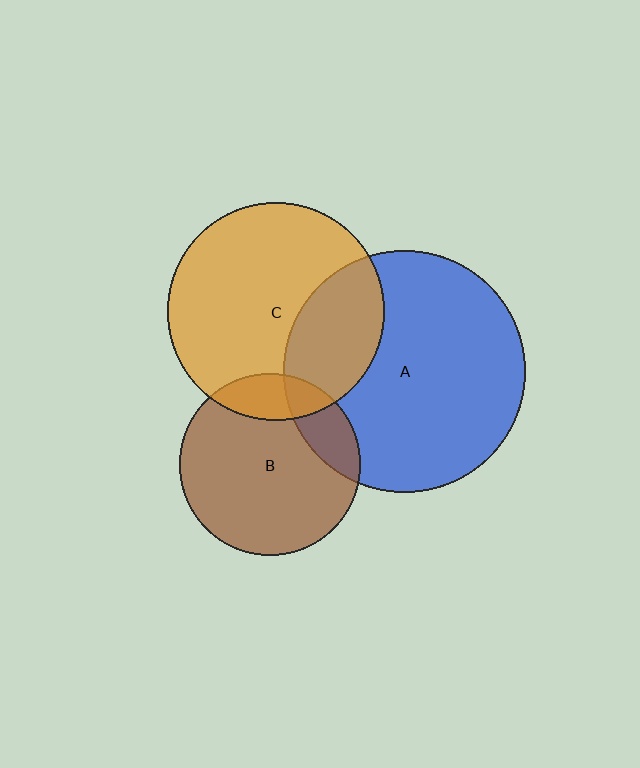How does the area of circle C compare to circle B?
Approximately 1.4 times.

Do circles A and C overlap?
Yes.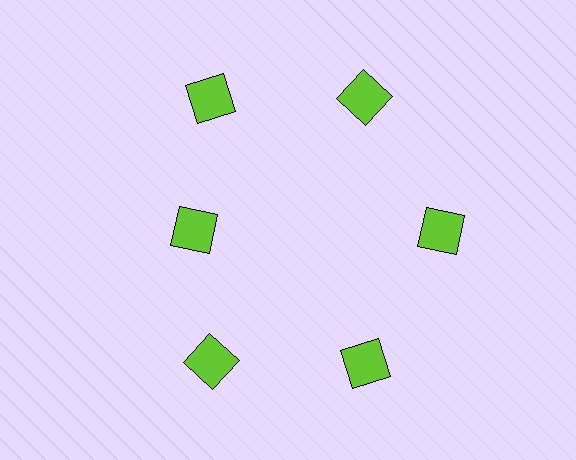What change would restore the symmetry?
The symmetry would be restored by moving it outward, back onto the ring so that all 6 squares sit at equal angles and equal distance from the center.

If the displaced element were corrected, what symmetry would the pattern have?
It would have 6-fold rotational symmetry — the pattern would map onto itself every 60 degrees.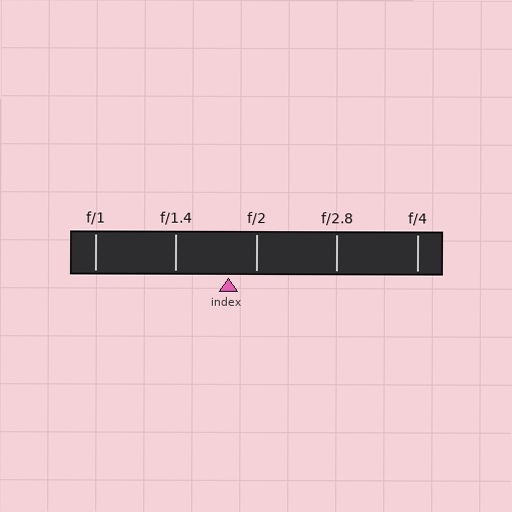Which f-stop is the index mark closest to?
The index mark is closest to f/2.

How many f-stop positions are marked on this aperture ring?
There are 5 f-stop positions marked.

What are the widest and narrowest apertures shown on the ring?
The widest aperture shown is f/1 and the narrowest is f/4.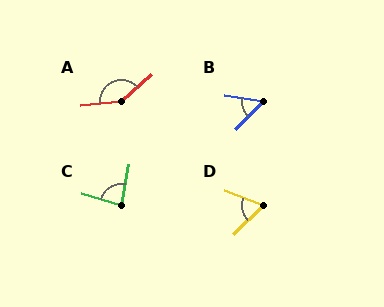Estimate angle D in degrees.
Approximately 66 degrees.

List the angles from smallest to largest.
B (53°), D (66°), C (84°), A (143°).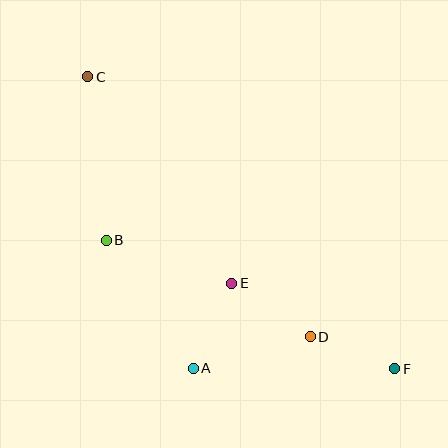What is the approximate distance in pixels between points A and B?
The distance between A and B is approximately 155 pixels.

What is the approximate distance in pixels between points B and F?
The distance between B and F is approximately 316 pixels.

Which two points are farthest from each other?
Points C and F are farthest from each other.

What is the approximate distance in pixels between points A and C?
The distance between A and C is approximately 310 pixels.